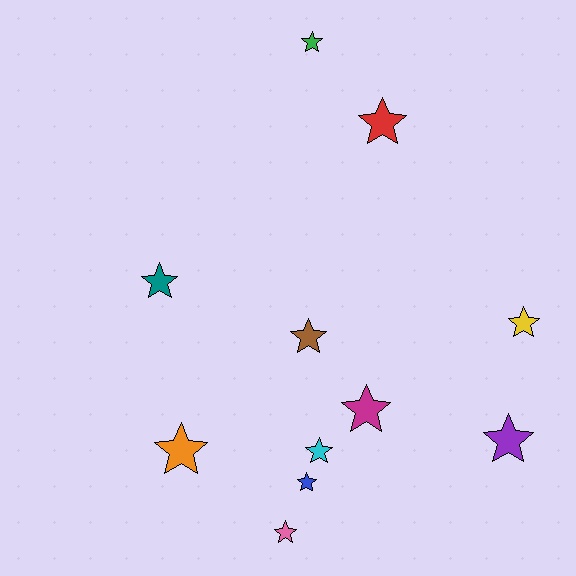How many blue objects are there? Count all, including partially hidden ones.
There is 1 blue object.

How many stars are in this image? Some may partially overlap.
There are 11 stars.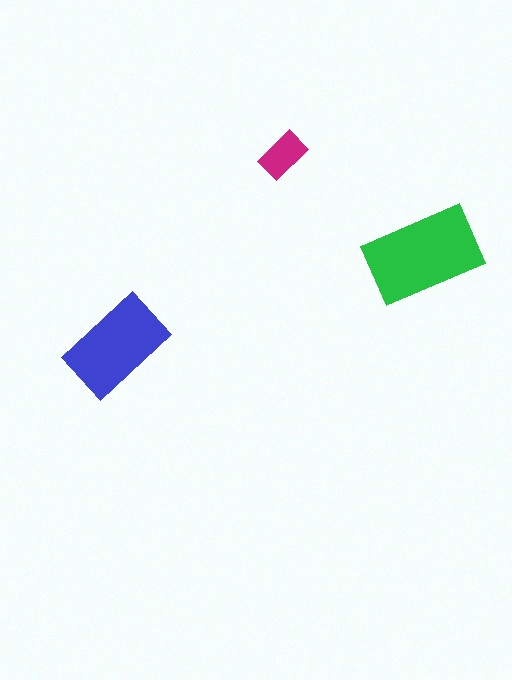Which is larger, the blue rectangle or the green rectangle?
The green one.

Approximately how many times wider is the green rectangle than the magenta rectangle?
About 2.5 times wider.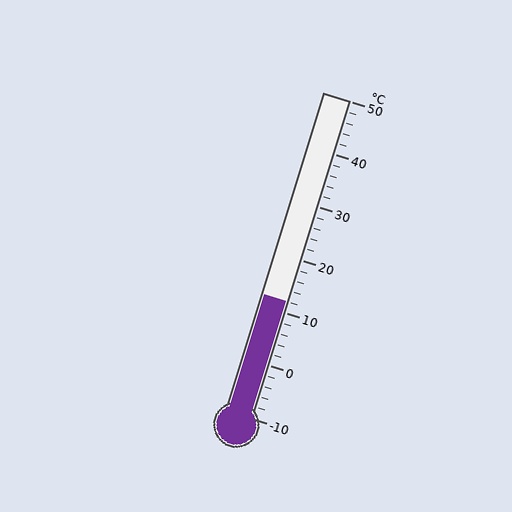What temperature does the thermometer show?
The thermometer shows approximately 12°C.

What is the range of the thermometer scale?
The thermometer scale ranges from -10°C to 50°C.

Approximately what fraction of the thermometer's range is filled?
The thermometer is filled to approximately 35% of its range.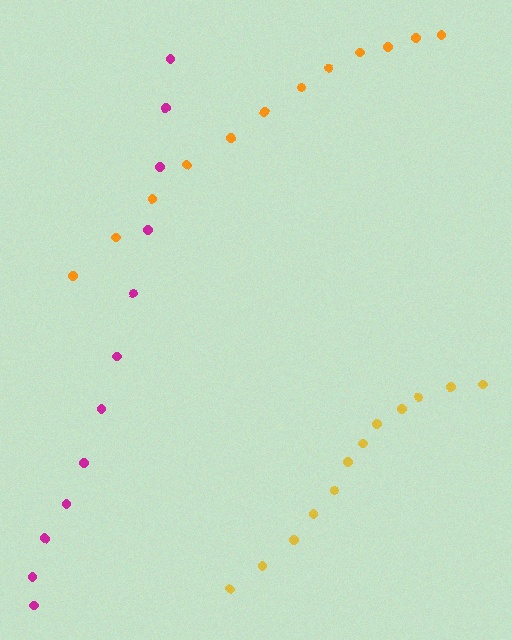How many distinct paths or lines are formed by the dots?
There are 3 distinct paths.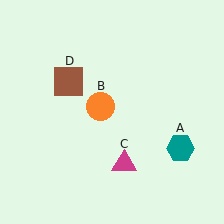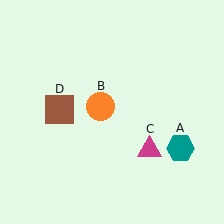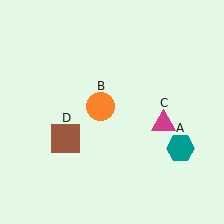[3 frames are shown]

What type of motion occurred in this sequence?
The magenta triangle (object C), brown square (object D) rotated counterclockwise around the center of the scene.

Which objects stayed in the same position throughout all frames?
Teal hexagon (object A) and orange circle (object B) remained stationary.